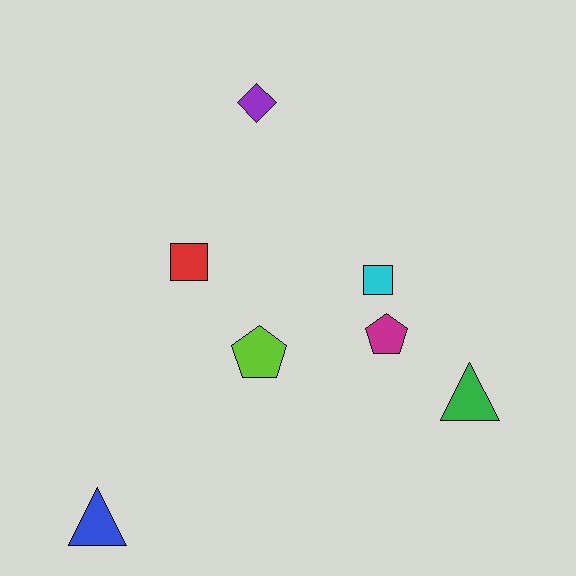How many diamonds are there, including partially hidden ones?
There is 1 diamond.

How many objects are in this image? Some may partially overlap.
There are 7 objects.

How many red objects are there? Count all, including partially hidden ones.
There is 1 red object.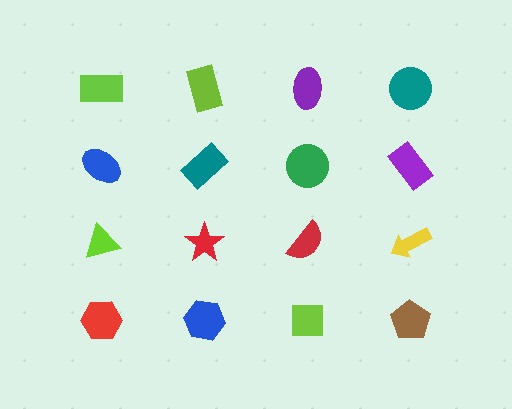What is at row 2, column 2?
A teal rectangle.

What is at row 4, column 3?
A lime square.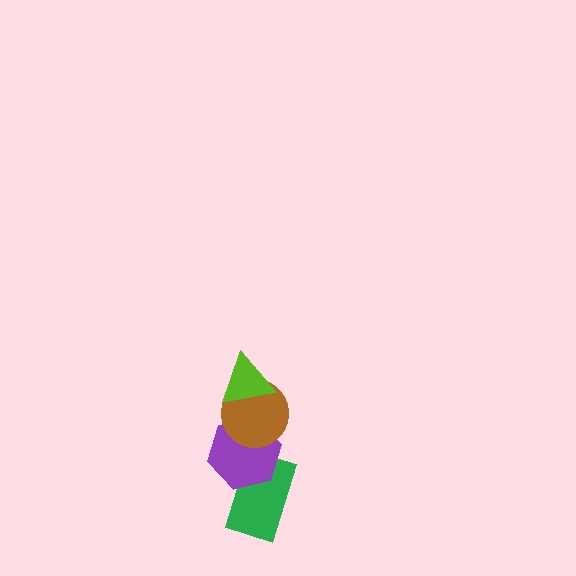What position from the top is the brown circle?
The brown circle is 2nd from the top.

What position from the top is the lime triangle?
The lime triangle is 1st from the top.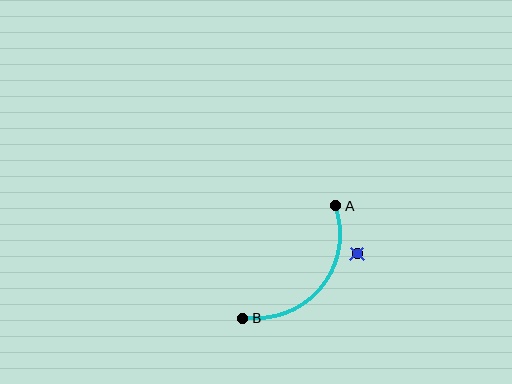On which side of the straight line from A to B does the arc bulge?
The arc bulges below and to the right of the straight line connecting A and B.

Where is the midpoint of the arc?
The arc midpoint is the point on the curve farthest from the straight line joining A and B. It sits below and to the right of that line.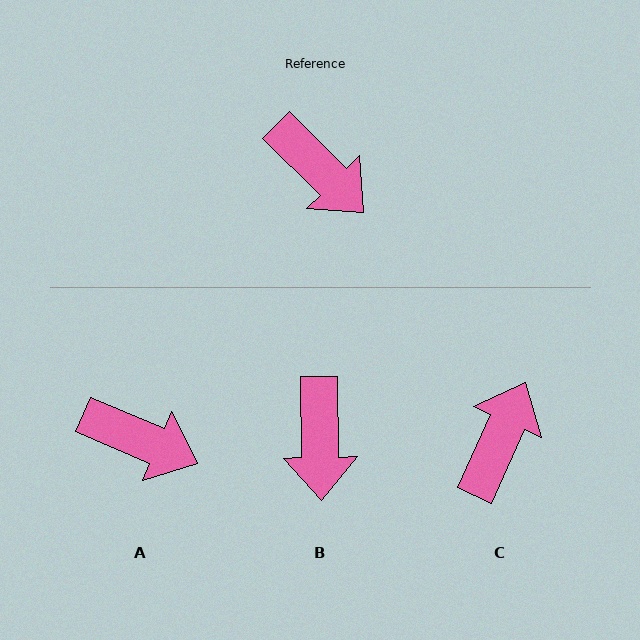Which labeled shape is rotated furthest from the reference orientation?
C, about 111 degrees away.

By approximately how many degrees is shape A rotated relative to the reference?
Approximately 22 degrees counter-clockwise.